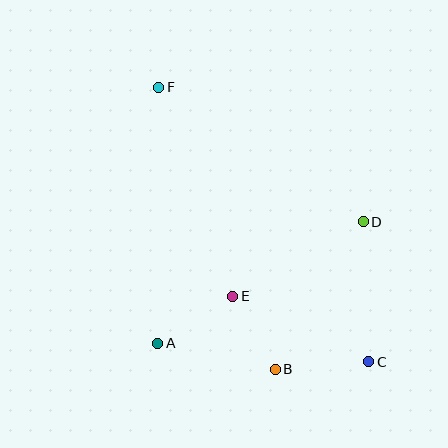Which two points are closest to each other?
Points B and E are closest to each other.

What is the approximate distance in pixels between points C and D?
The distance between C and D is approximately 140 pixels.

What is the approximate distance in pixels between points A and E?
The distance between A and E is approximately 88 pixels.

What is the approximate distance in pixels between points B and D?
The distance between B and D is approximately 172 pixels.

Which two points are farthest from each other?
Points C and F are farthest from each other.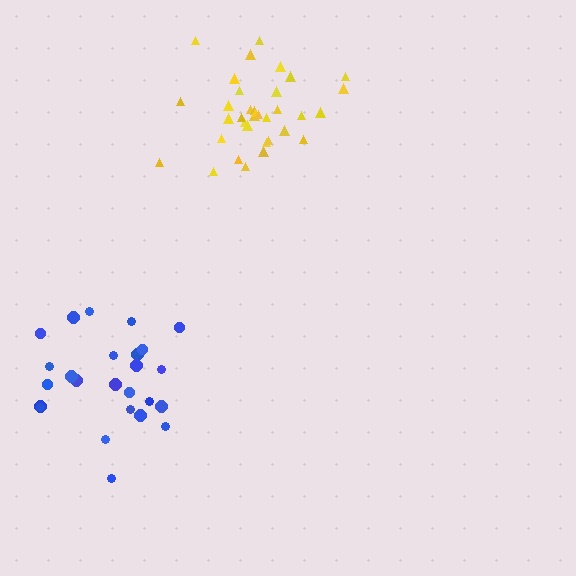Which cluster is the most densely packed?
Yellow.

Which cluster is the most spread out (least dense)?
Blue.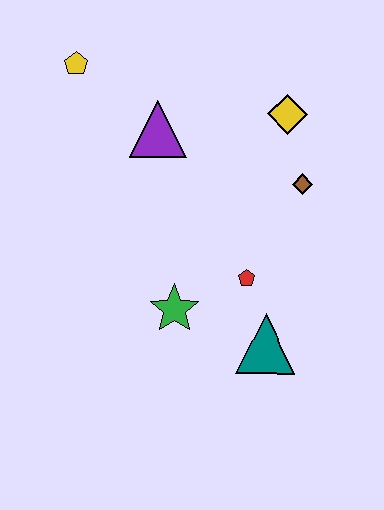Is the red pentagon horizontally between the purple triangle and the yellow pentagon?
No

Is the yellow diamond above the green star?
Yes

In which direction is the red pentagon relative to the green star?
The red pentagon is to the right of the green star.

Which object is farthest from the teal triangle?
The yellow pentagon is farthest from the teal triangle.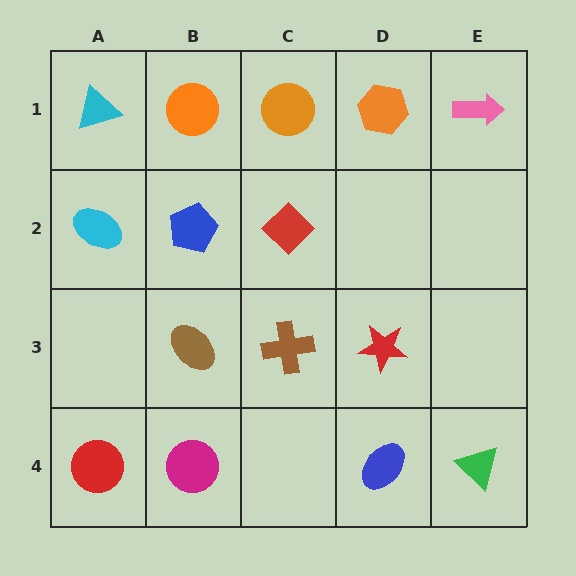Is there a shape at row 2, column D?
No, that cell is empty.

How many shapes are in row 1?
5 shapes.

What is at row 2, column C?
A red diamond.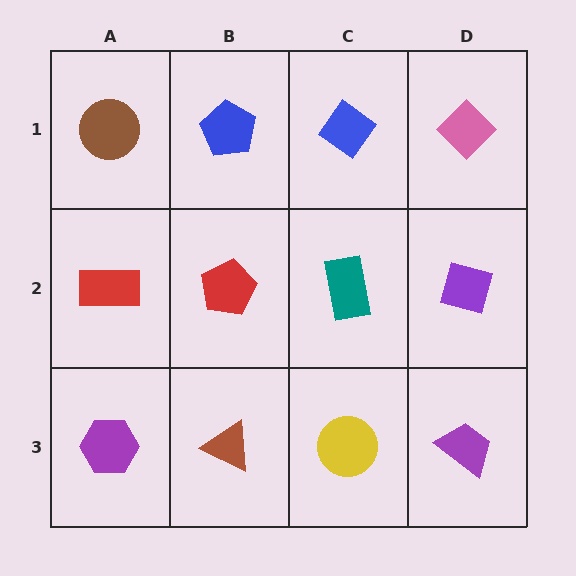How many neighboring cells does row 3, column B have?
3.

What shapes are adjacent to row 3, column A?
A red rectangle (row 2, column A), a brown triangle (row 3, column B).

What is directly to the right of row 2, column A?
A red pentagon.